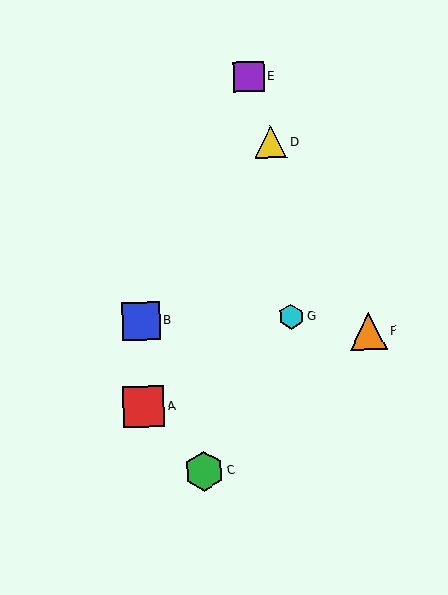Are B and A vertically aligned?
Yes, both are at x≈141.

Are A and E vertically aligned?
No, A is at x≈144 and E is at x≈249.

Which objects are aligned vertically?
Objects A, B are aligned vertically.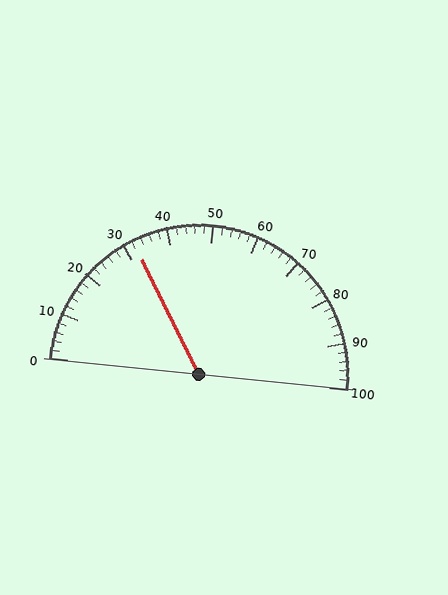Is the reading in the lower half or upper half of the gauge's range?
The reading is in the lower half of the range (0 to 100).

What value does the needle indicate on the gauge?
The needle indicates approximately 32.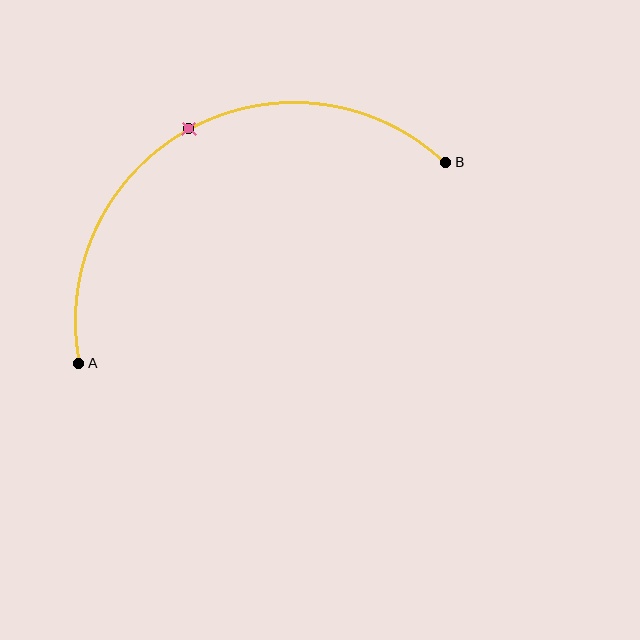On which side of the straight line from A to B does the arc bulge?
The arc bulges above the straight line connecting A and B.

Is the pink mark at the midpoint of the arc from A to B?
Yes. The pink mark lies on the arc at equal arc-length from both A and B — it is the arc midpoint.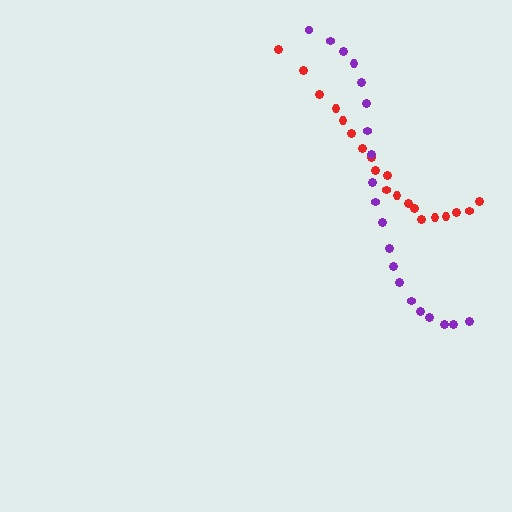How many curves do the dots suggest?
There are 2 distinct paths.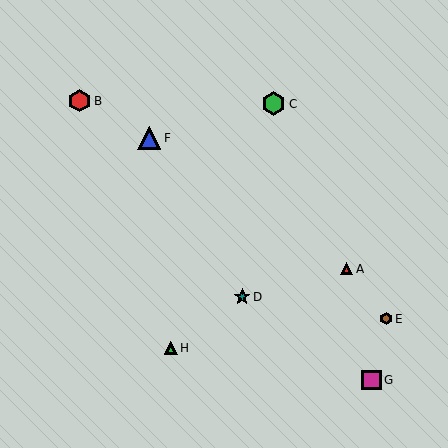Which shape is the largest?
The green hexagon (labeled C) is the largest.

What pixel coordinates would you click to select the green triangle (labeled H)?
Click at (171, 348) to select the green triangle H.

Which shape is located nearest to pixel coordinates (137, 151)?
The blue triangle (labeled F) at (149, 138) is nearest to that location.